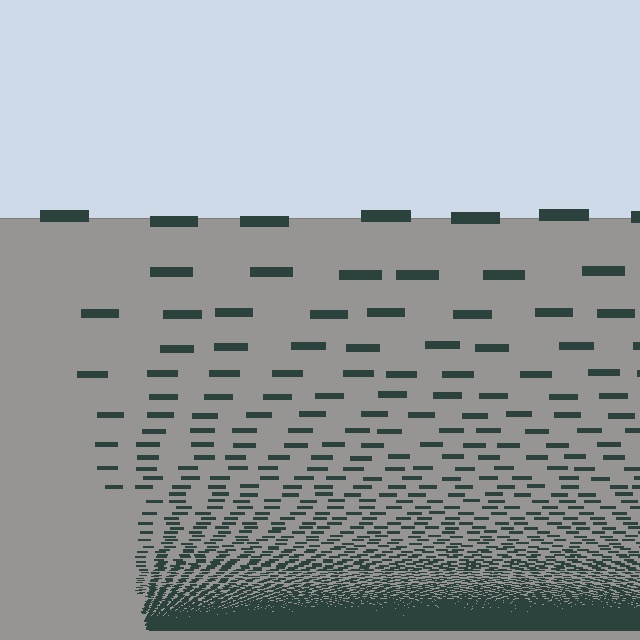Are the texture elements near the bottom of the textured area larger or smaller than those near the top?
Smaller. The gradient is inverted — elements near the bottom are smaller and denser.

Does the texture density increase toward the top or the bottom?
Density increases toward the bottom.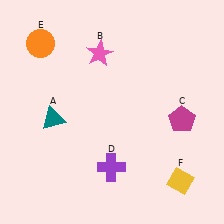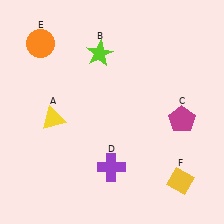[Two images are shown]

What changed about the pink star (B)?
In Image 1, B is pink. In Image 2, it changed to lime.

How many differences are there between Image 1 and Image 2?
There are 2 differences between the two images.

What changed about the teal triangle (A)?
In Image 1, A is teal. In Image 2, it changed to yellow.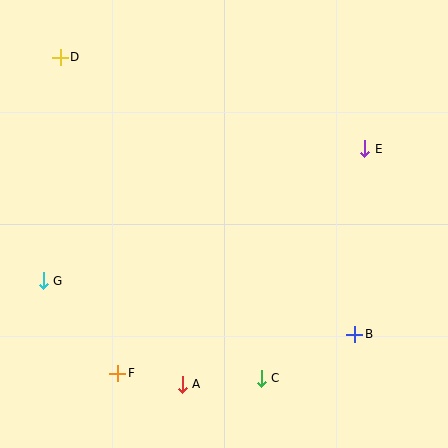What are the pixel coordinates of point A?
Point A is at (182, 384).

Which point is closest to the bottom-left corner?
Point F is closest to the bottom-left corner.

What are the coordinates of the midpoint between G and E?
The midpoint between G and E is at (204, 215).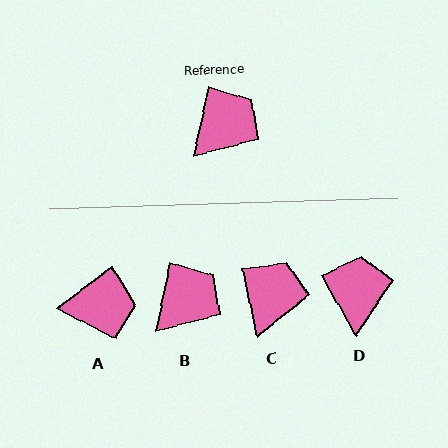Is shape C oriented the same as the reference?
No, it is off by about 24 degrees.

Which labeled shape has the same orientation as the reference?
B.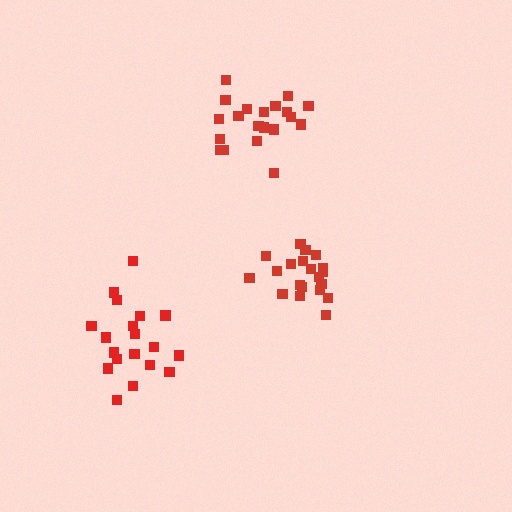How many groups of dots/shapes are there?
There are 3 groups.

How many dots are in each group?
Group 1: 19 dots, Group 2: 20 dots, Group 3: 20 dots (59 total).